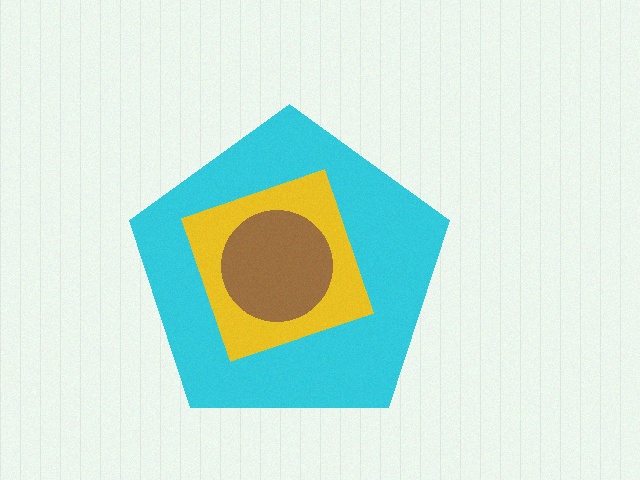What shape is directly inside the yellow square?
The brown circle.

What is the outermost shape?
The cyan pentagon.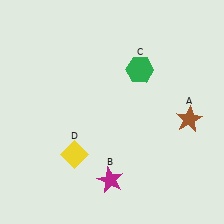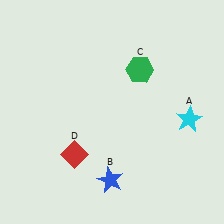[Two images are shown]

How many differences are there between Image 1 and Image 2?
There are 3 differences between the two images.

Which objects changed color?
A changed from brown to cyan. B changed from magenta to blue. D changed from yellow to red.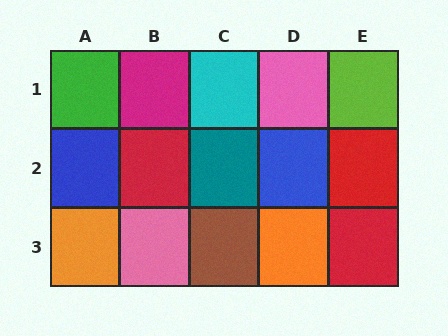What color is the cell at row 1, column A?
Green.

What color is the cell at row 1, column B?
Magenta.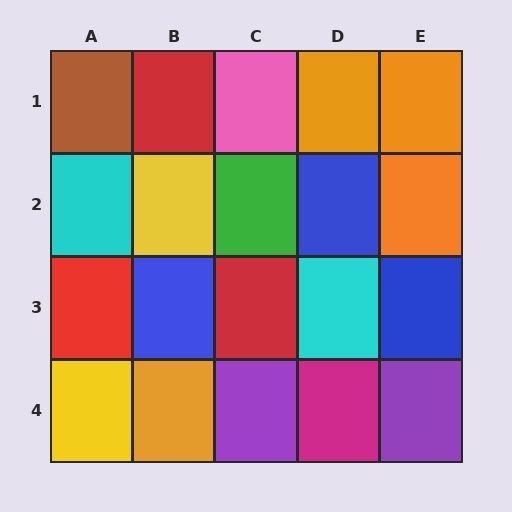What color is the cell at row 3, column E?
Blue.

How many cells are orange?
4 cells are orange.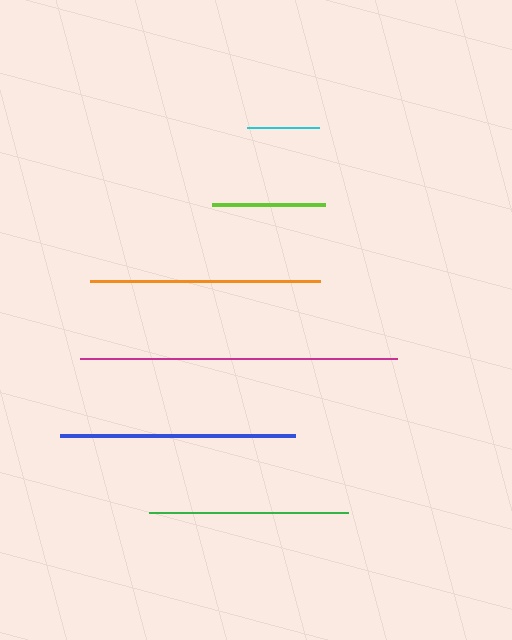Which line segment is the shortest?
The cyan line is the shortest at approximately 72 pixels.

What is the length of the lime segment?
The lime segment is approximately 113 pixels long.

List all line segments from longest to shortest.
From longest to shortest: magenta, blue, orange, green, lime, cyan.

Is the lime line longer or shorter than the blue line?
The blue line is longer than the lime line.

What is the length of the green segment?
The green segment is approximately 200 pixels long.